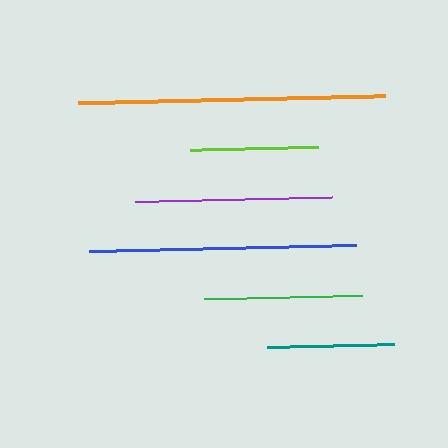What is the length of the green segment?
The green segment is approximately 157 pixels long.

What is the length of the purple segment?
The purple segment is approximately 197 pixels long.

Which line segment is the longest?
The orange line is the longest at approximately 307 pixels.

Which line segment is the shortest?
The teal line is the shortest at approximately 127 pixels.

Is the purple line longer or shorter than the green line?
The purple line is longer than the green line.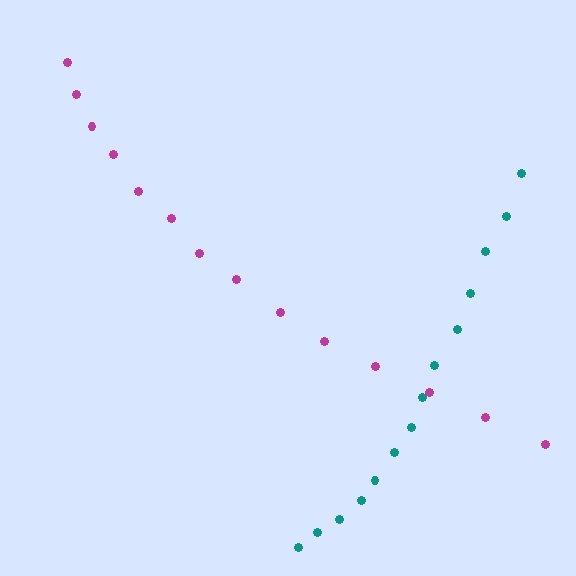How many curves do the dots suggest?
There are 2 distinct paths.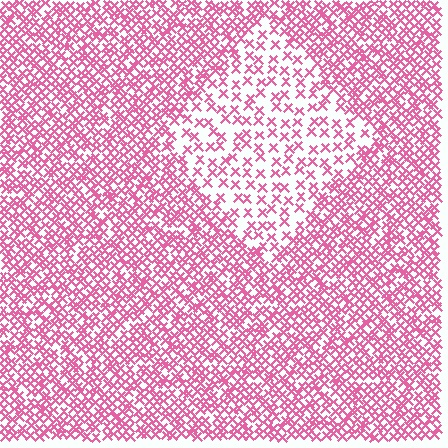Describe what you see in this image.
The image contains small pink elements arranged at two different densities. A diamond-shaped region is visible where the elements are less densely packed than the surrounding area.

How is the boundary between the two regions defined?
The boundary is defined by a change in element density (approximately 2.3x ratio). All elements are the same color, size, and shape.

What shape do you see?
I see a diamond.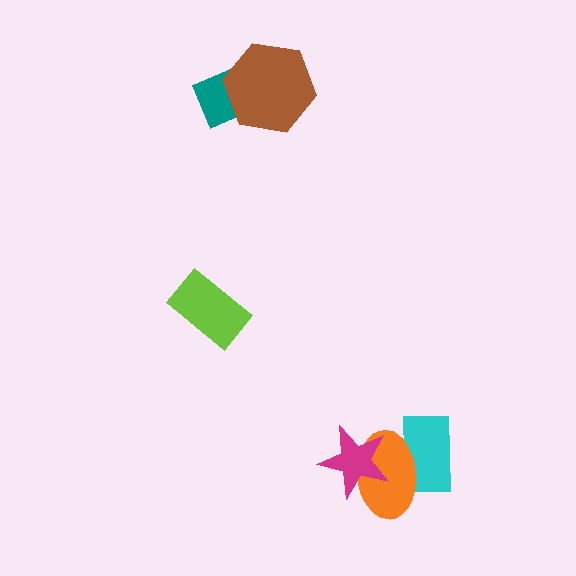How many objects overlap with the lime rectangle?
0 objects overlap with the lime rectangle.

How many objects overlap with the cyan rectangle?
1 object overlaps with the cyan rectangle.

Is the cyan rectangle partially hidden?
Yes, it is partially covered by another shape.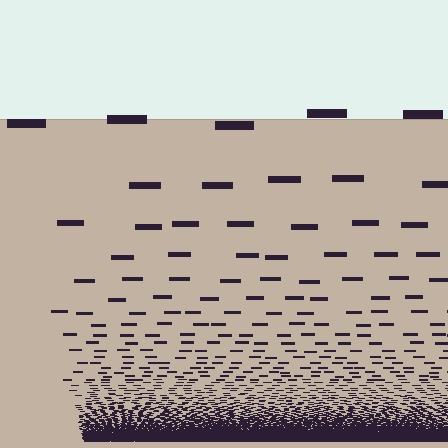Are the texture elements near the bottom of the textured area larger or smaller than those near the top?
Smaller. The gradient is inverted — elements near the bottom are smaller and denser.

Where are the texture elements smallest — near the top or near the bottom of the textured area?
Near the bottom.